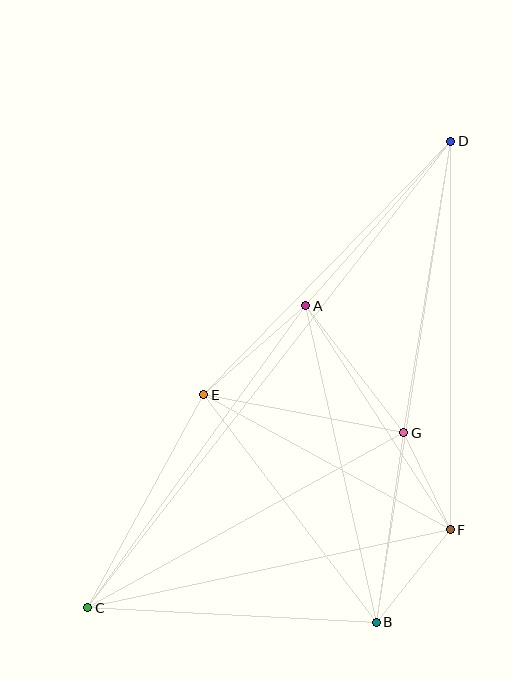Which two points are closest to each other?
Points F and G are closest to each other.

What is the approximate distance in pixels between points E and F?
The distance between E and F is approximately 281 pixels.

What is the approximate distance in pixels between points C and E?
The distance between C and E is approximately 242 pixels.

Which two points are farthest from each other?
Points C and D are farthest from each other.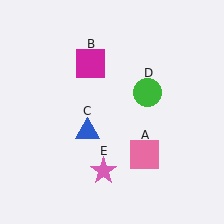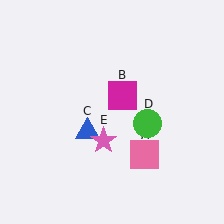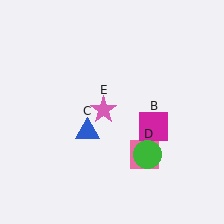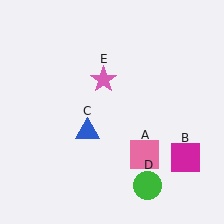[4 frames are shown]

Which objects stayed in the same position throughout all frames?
Pink square (object A) and blue triangle (object C) remained stationary.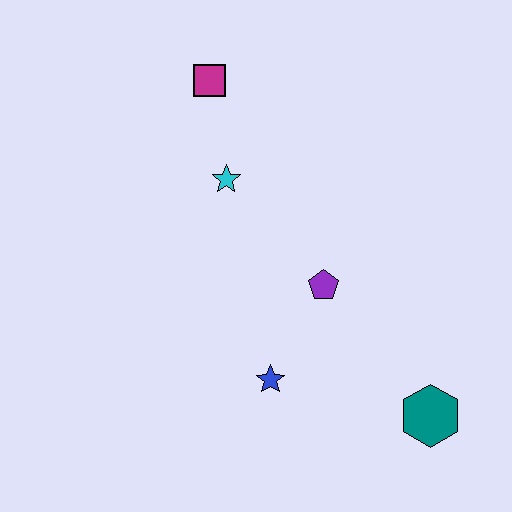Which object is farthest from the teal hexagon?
The magenta square is farthest from the teal hexagon.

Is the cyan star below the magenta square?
Yes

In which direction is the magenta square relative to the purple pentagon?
The magenta square is above the purple pentagon.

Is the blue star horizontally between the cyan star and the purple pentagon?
Yes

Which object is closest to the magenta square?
The cyan star is closest to the magenta square.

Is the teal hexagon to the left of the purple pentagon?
No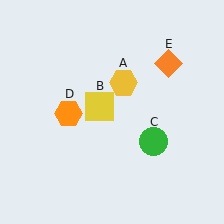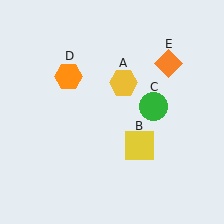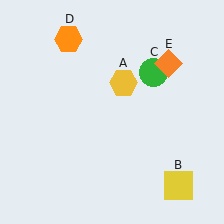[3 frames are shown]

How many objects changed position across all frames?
3 objects changed position: yellow square (object B), green circle (object C), orange hexagon (object D).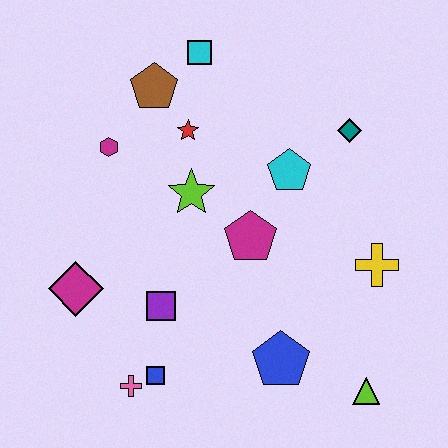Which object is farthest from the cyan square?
The lime triangle is farthest from the cyan square.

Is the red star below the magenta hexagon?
No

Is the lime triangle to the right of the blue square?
Yes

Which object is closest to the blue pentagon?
The lime triangle is closest to the blue pentagon.